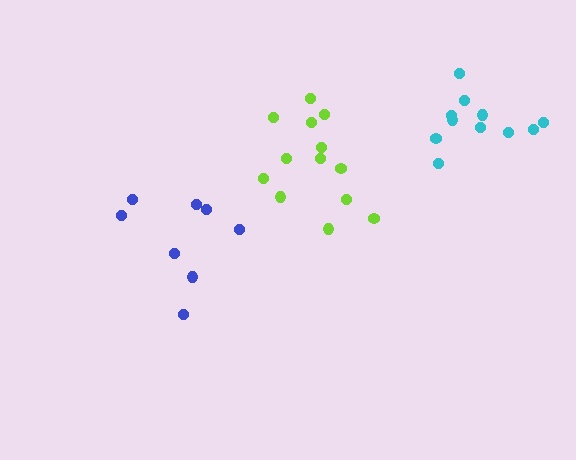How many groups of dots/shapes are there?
There are 3 groups.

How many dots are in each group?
Group 1: 11 dots, Group 2: 13 dots, Group 3: 8 dots (32 total).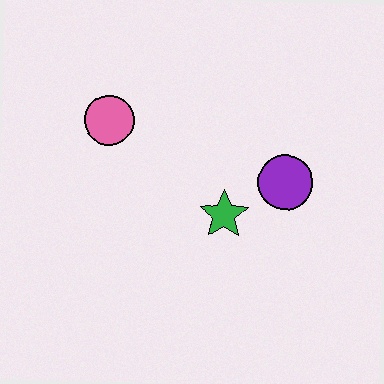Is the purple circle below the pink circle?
Yes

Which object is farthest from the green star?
The pink circle is farthest from the green star.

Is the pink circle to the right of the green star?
No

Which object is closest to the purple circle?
The green star is closest to the purple circle.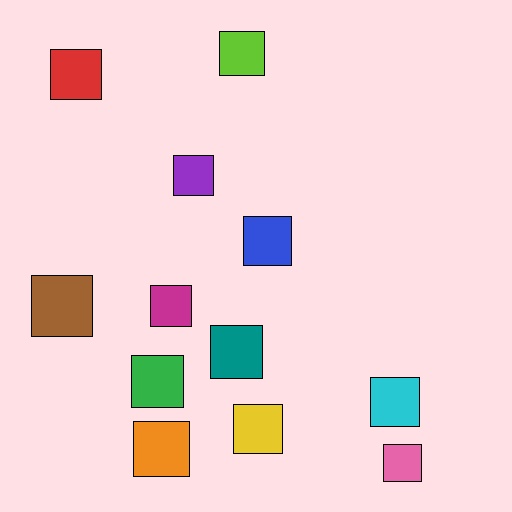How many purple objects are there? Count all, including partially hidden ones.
There is 1 purple object.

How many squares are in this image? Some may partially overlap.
There are 12 squares.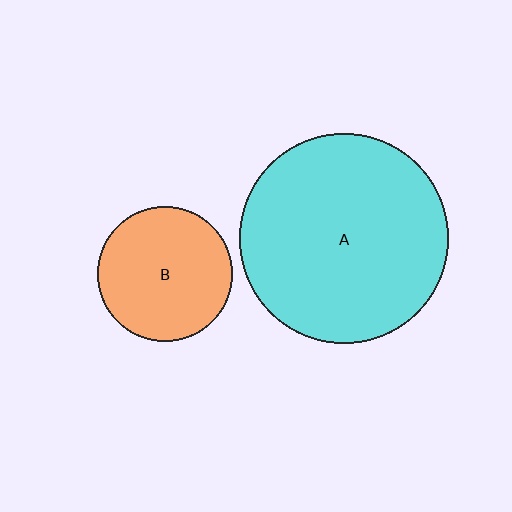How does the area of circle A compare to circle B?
Approximately 2.4 times.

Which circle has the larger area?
Circle A (cyan).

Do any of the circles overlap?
No, none of the circles overlap.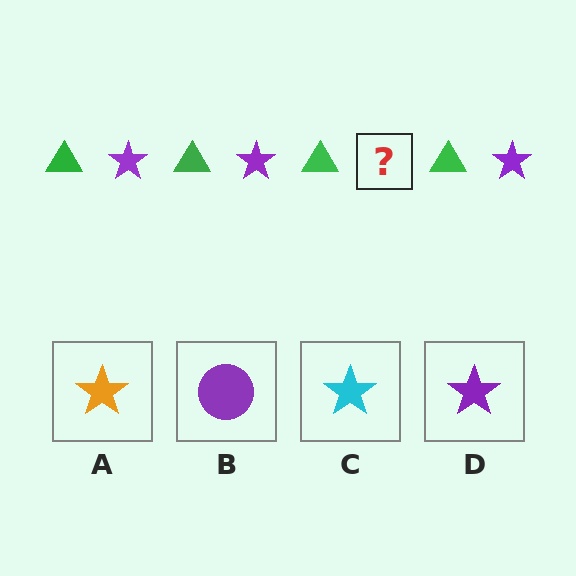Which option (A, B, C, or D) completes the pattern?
D.